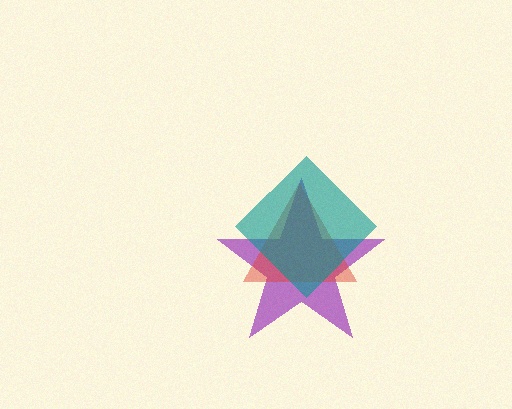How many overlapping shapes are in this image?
There are 3 overlapping shapes in the image.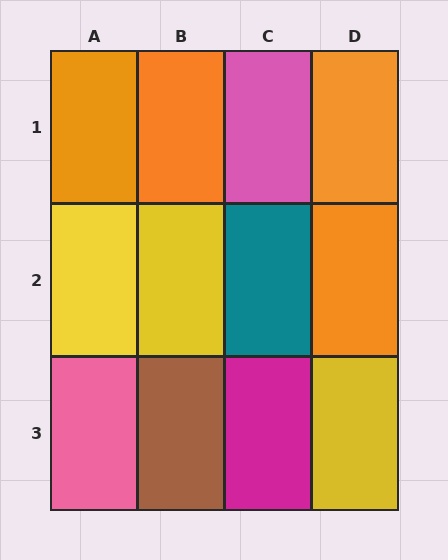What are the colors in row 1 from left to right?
Orange, orange, pink, orange.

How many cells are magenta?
1 cell is magenta.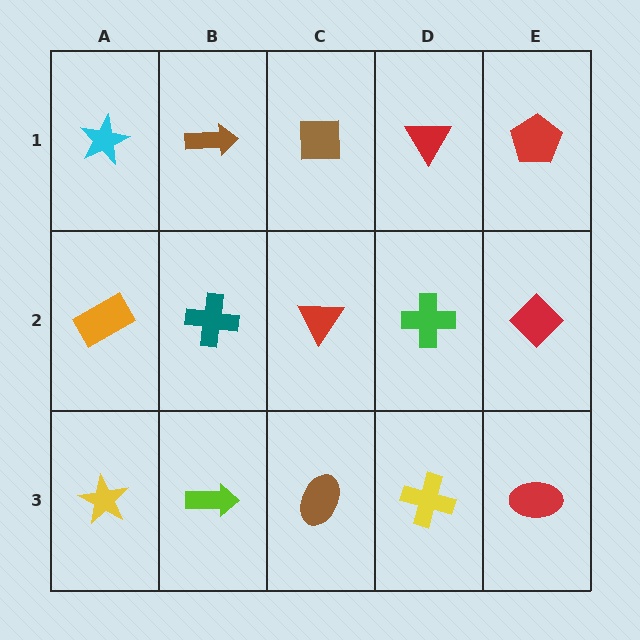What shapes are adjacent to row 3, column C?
A red triangle (row 2, column C), a lime arrow (row 3, column B), a yellow cross (row 3, column D).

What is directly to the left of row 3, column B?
A yellow star.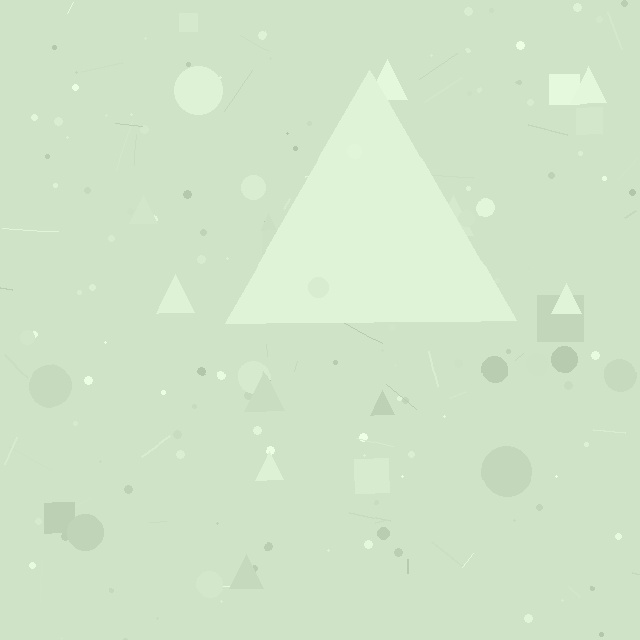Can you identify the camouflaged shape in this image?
The camouflaged shape is a triangle.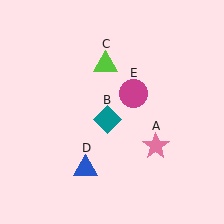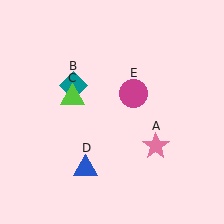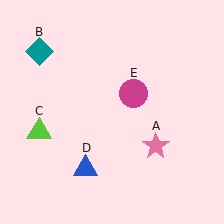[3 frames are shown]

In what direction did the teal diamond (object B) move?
The teal diamond (object B) moved up and to the left.